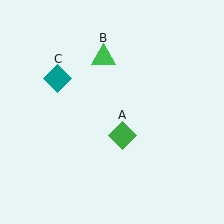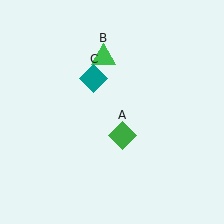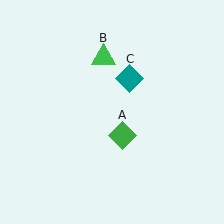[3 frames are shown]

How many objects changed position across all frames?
1 object changed position: teal diamond (object C).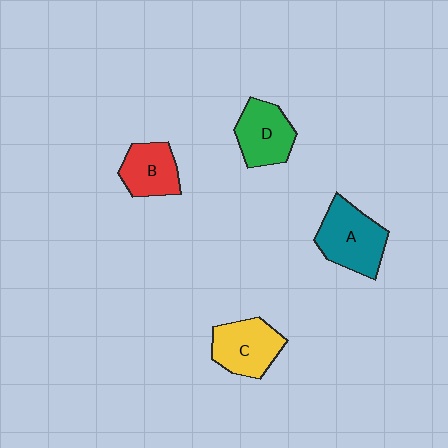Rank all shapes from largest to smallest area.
From largest to smallest: A (teal), C (yellow), D (green), B (red).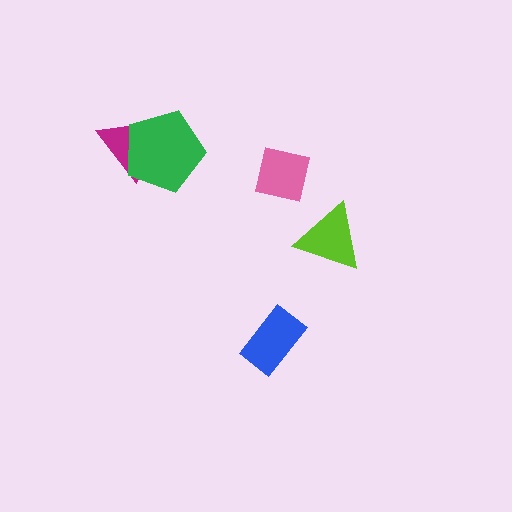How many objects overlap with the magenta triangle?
1 object overlaps with the magenta triangle.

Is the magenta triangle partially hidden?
Yes, it is partially covered by another shape.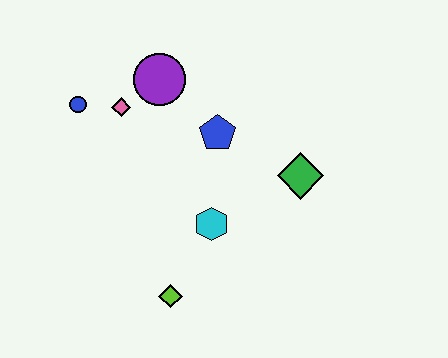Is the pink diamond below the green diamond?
No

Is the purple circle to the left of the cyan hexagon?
Yes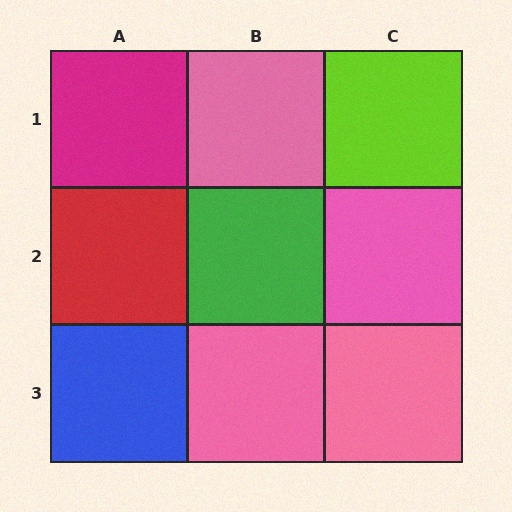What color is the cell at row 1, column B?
Pink.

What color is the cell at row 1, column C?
Lime.